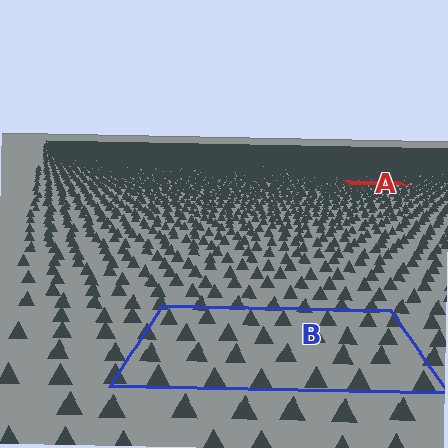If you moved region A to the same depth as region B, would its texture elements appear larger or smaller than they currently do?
They would appear larger. At a closer depth, the same texture elements are projected at a bigger on-screen size.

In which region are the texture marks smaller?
The texture marks are smaller in region A, because it is farther away.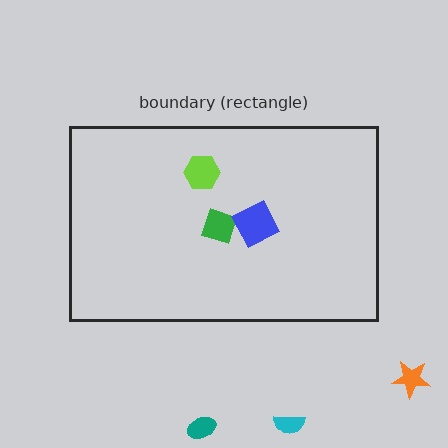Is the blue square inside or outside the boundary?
Inside.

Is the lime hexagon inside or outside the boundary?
Inside.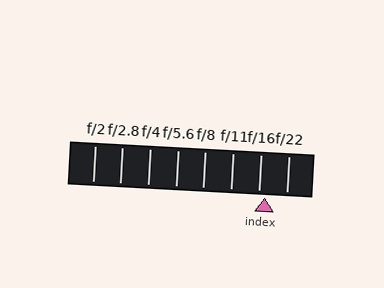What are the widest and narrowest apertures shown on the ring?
The widest aperture shown is f/2 and the narrowest is f/22.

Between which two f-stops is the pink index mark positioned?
The index mark is between f/16 and f/22.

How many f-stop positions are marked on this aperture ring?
There are 8 f-stop positions marked.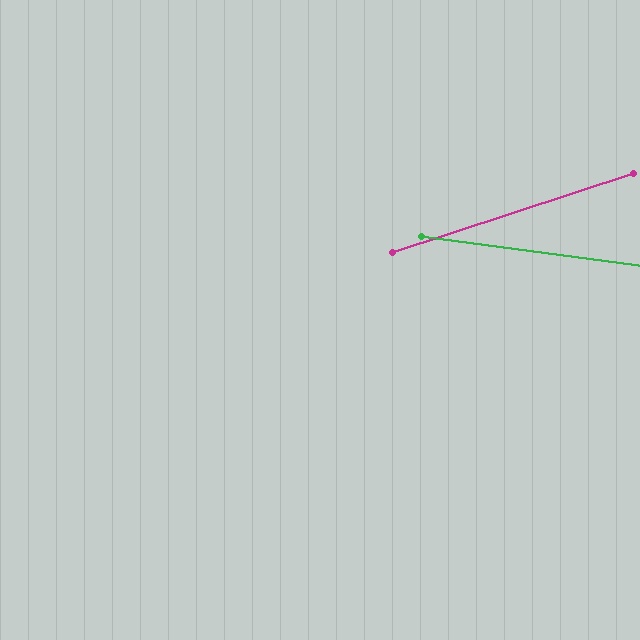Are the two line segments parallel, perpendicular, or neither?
Neither parallel nor perpendicular — they differ by about 26°.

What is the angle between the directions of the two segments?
Approximately 26 degrees.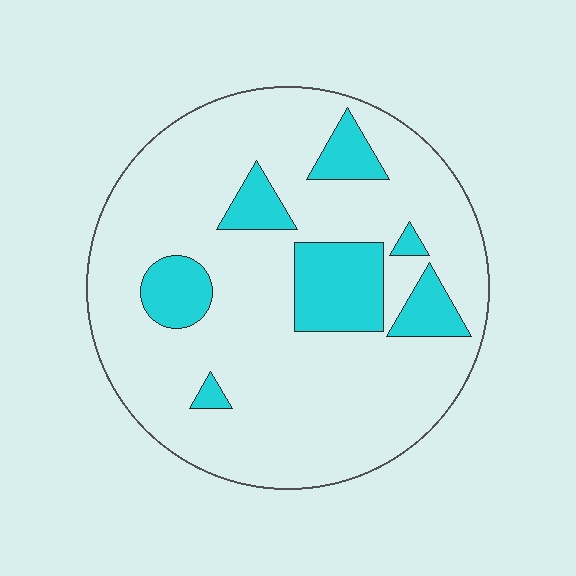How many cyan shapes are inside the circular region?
7.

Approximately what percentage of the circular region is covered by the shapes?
Approximately 20%.